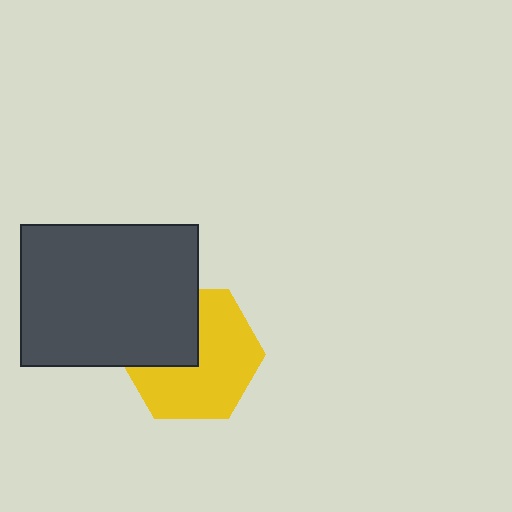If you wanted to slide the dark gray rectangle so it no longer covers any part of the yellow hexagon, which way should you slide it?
Slide it toward the upper-left — that is the most direct way to separate the two shapes.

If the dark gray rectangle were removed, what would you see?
You would see the complete yellow hexagon.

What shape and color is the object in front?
The object in front is a dark gray rectangle.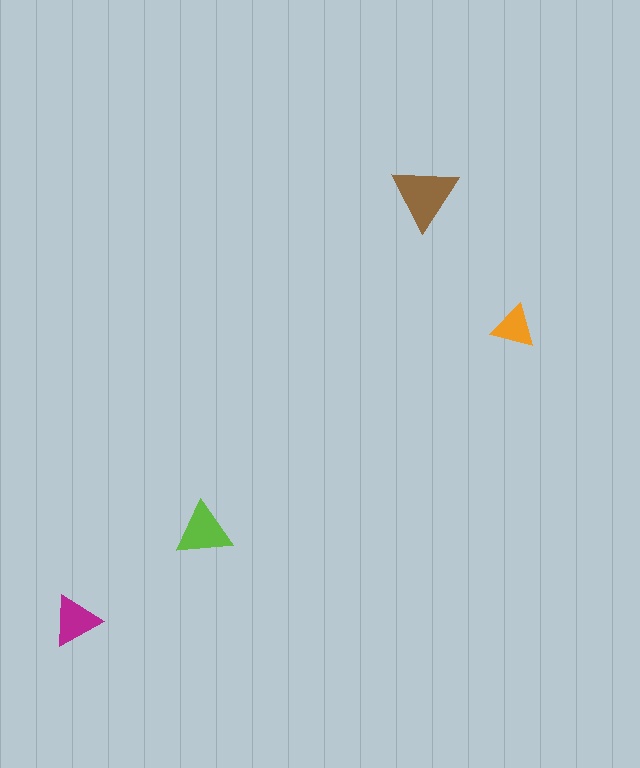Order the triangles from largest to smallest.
the brown one, the lime one, the magenta one, the orange one.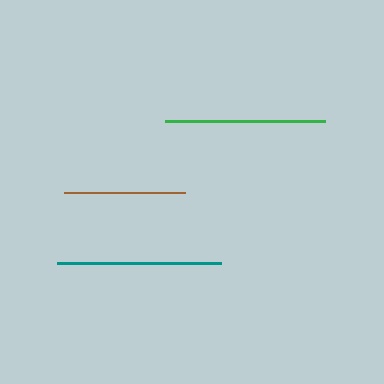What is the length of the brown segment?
The brown segment is approximately 121 pixels long.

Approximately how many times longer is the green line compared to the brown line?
The green line is approximately 1.3 times the length of the brown line.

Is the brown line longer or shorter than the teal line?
The teal line is longer than the brown line.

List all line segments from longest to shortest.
From longest to shortest: teal, green, brown.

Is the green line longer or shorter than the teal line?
The teal line is longer than the green line.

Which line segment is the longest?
The teal line is the longest at approximately 164 pixels.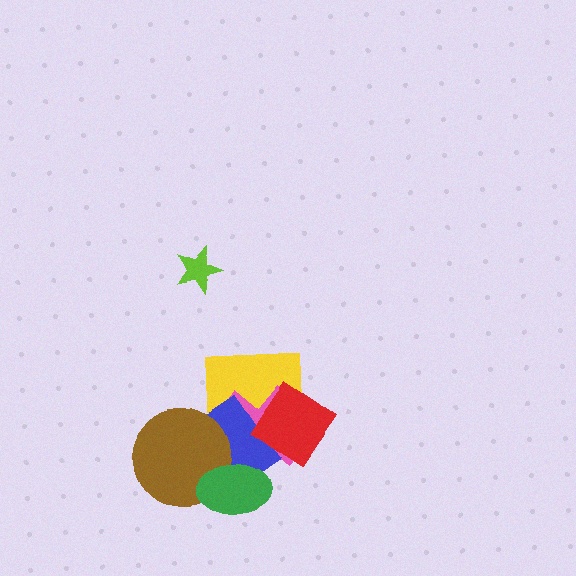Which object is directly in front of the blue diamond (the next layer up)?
The brown circle is directly in front of the blue diamond.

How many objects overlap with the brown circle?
2 objects overlap with the brown circle.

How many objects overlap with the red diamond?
2 objects overlap with the red diamond.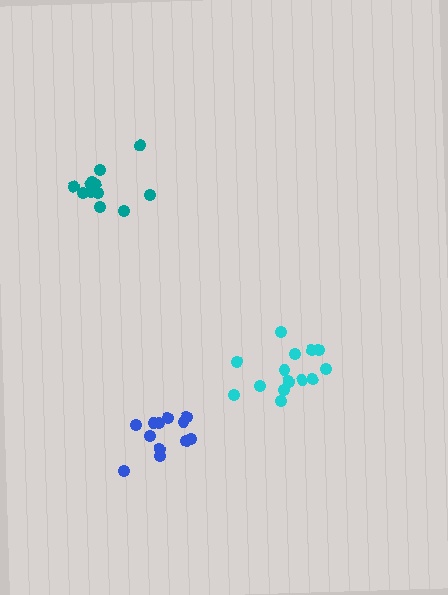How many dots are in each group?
Group 1: 12 dots, Group 2: 12 dots, Group 3: 15 dots (39 total).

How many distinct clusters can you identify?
There are 3 distinct clusters.